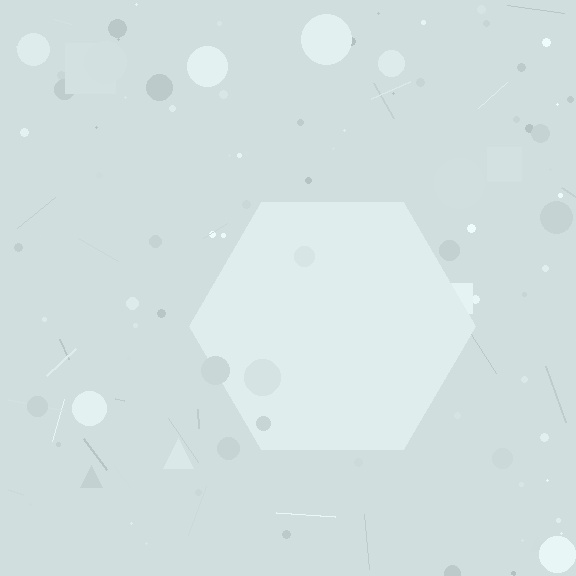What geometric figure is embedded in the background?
A hexagon is embedded in the background.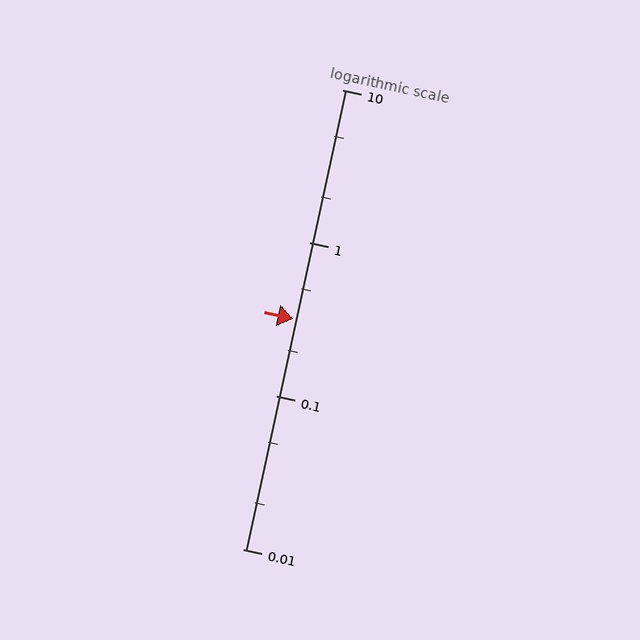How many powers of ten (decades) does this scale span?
The scale spans 3 decades, from 0.01 to 10.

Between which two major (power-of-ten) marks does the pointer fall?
The pointer is between 0.1 and 1.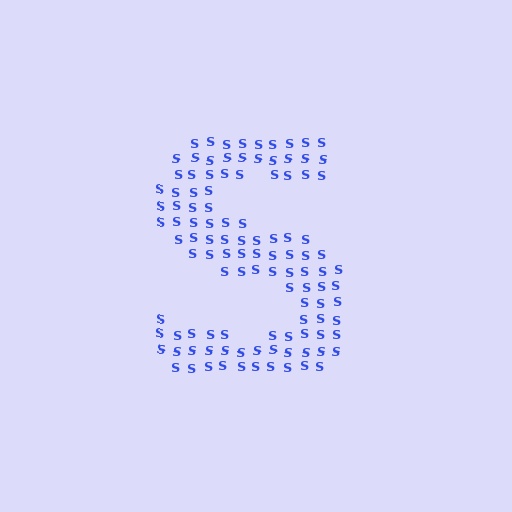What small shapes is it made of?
It is made of small letter S's.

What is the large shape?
The large shape is the letter S.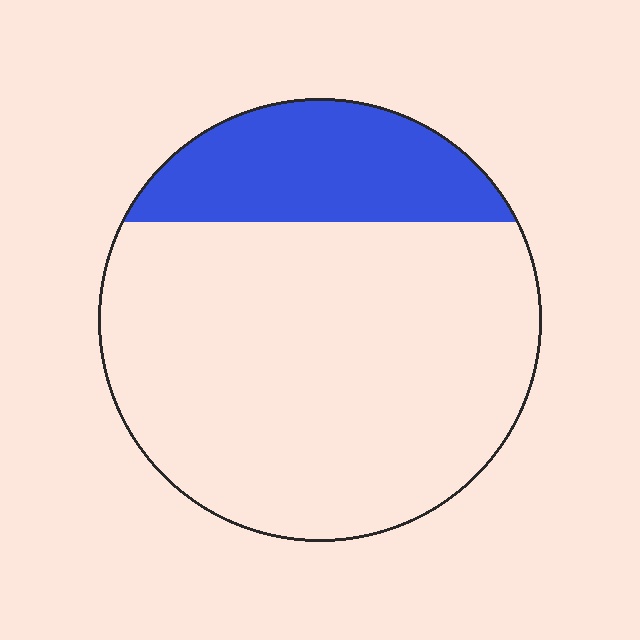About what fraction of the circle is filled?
About one quarter (1/4).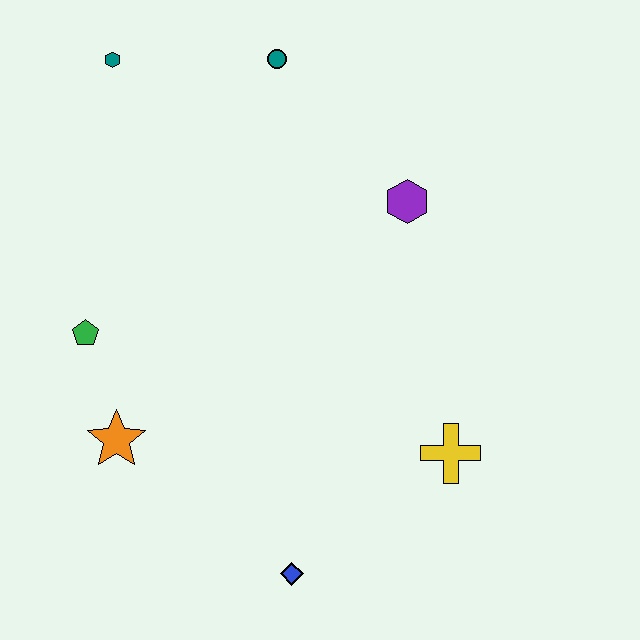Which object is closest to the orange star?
The green pentagon is closest to the orange star.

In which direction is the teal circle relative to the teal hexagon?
The teal circle is to the right of the teal hexagon.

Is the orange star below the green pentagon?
Yes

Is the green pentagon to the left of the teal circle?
Yes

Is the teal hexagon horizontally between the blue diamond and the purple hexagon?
No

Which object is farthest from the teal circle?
The blue diamond is farthest from the teal circle.